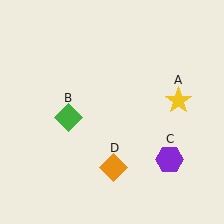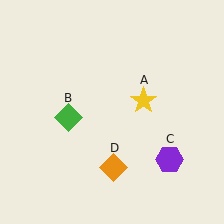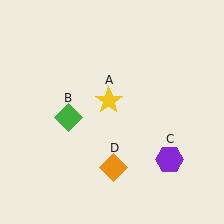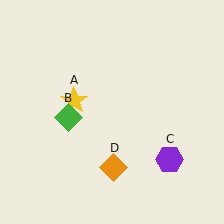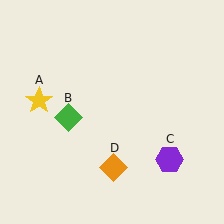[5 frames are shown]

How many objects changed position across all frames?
1 object changed position: yellow star (object A).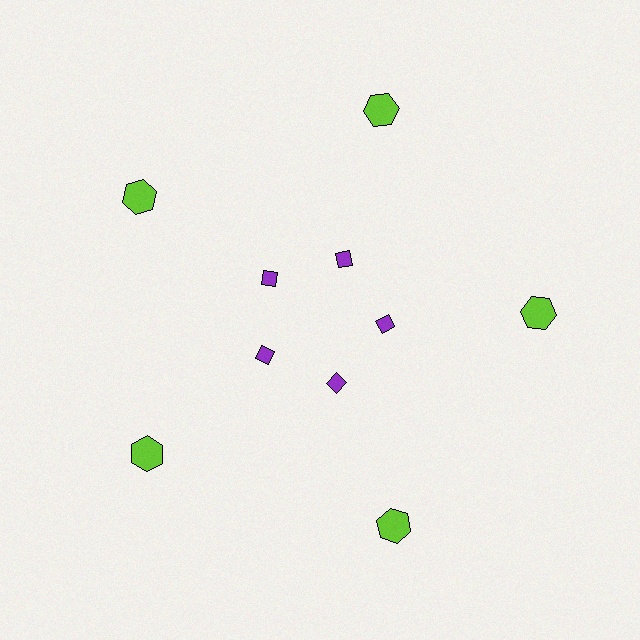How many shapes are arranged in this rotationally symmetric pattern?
There are 10 shapes, arranged in 5 groups of 2.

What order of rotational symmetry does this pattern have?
This pattern has 5-fold rotational symmetry.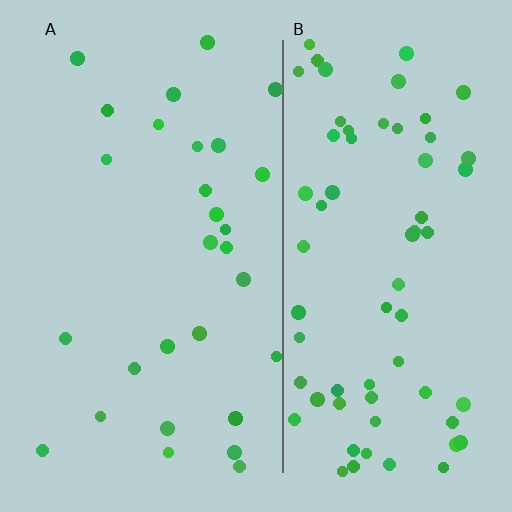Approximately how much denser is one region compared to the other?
Approximately 2.3× — region B over region A.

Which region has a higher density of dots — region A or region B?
B (the right).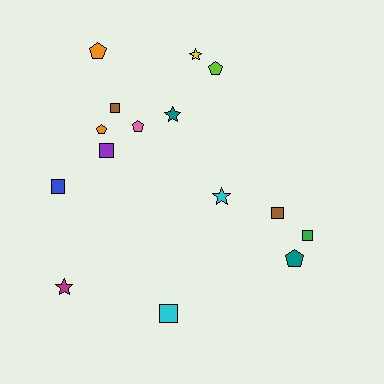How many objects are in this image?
There are 15 objects.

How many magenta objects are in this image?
There is 1 magenta object.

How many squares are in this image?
There are 6 squares.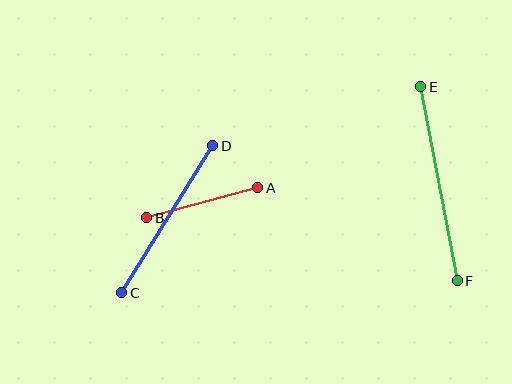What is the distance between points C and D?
The distance is approximately 173 pixels.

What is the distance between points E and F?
The distance is approximately 198 pixels.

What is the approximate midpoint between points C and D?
The midpoint is at approximately (167, 219) pixels.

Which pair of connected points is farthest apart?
Points E and F are farthest apart.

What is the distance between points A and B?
The distance is approximately 115 pixels.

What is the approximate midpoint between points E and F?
The midpoint is at approximately (439, 184) pixels.